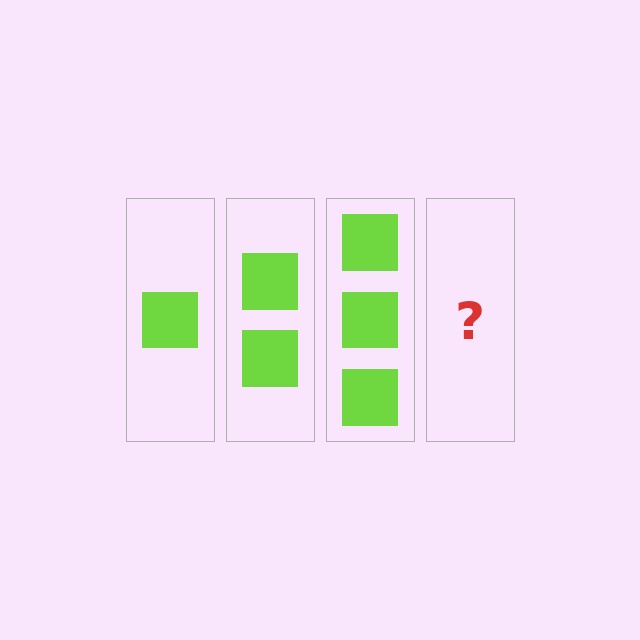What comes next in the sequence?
The next element should be 4 squares.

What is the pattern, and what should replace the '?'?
The pattern is that each step adds one more square. The '?' should be 4 squares.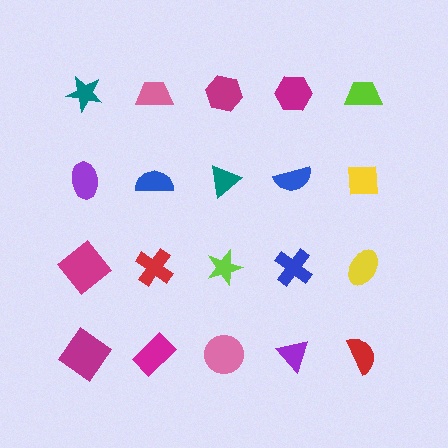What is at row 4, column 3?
A pink circle.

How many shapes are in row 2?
5 shapes.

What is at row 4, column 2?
A magenta rectangle.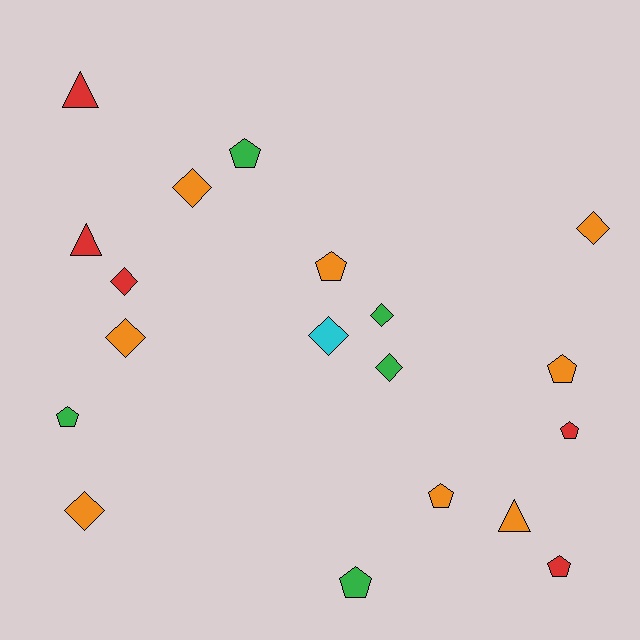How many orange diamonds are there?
There are 4 orange diamonds.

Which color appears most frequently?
Orange, with 8 objects.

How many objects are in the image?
There are 19 objects.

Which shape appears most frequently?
Diamond, with 8 objects.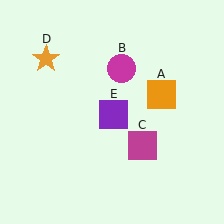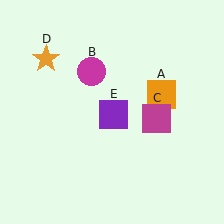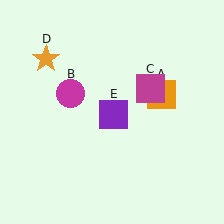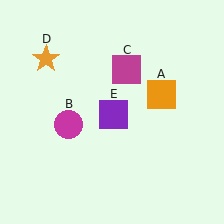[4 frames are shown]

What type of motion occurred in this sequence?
The magenta circle (object B), magenta square (object C) rotated counterclockwise around the center of the scene.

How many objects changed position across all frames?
2 objects changed position: magenta circle (object B), magenta square (object C).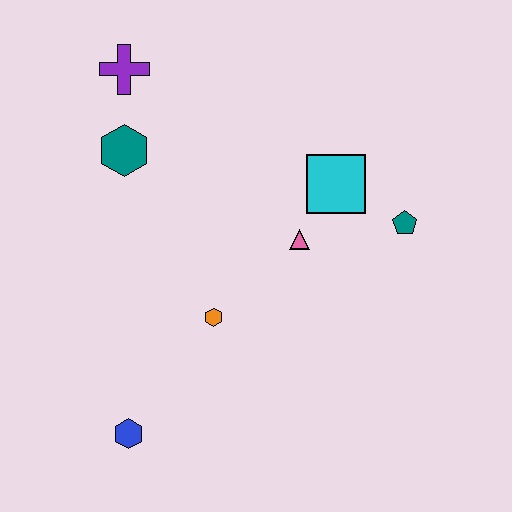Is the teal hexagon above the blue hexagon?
Yes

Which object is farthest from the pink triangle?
The blue hexagon is farthest from the pink triangle.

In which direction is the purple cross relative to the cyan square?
The purple cross is to the left of the cyan square.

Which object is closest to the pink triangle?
The cyan square is closest to the pink triangle.